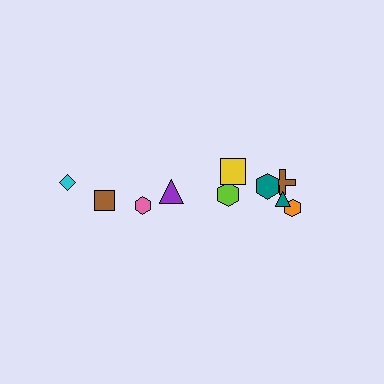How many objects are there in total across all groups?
There are 10 objects.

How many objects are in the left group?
There are 4 objects.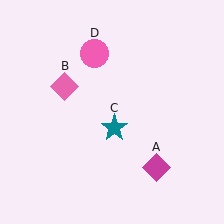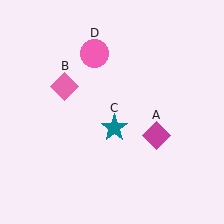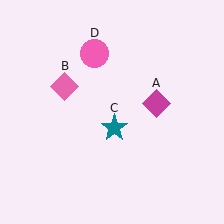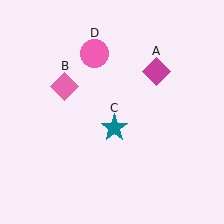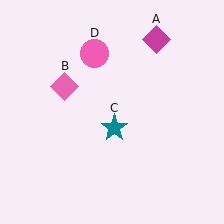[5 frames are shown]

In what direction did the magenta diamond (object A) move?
The magenta diamond (object A) moved up.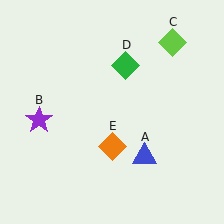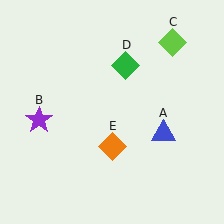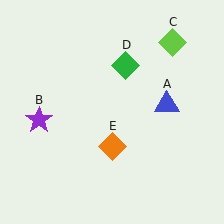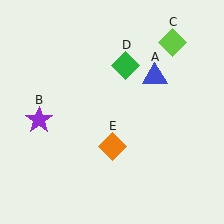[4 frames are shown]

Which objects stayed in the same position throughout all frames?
Purple star (object B) and lime diamond (object C) and green diamond (object D) and orange diamond (object E) remained stationary.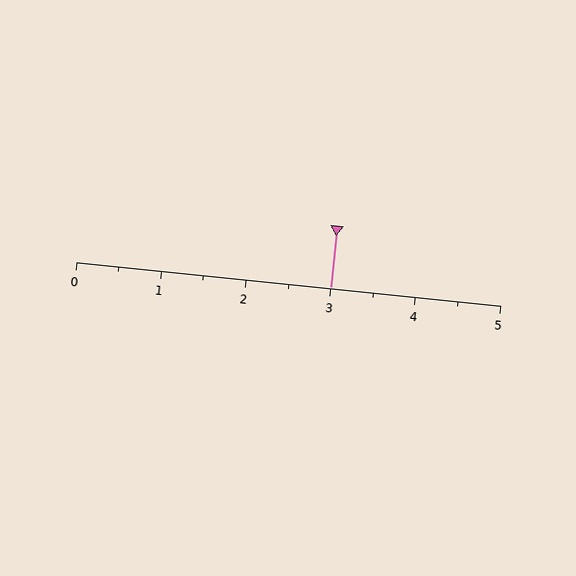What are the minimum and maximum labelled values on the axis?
The axis runs from 0 to 5.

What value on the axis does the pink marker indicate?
The marker indicates approximately 3.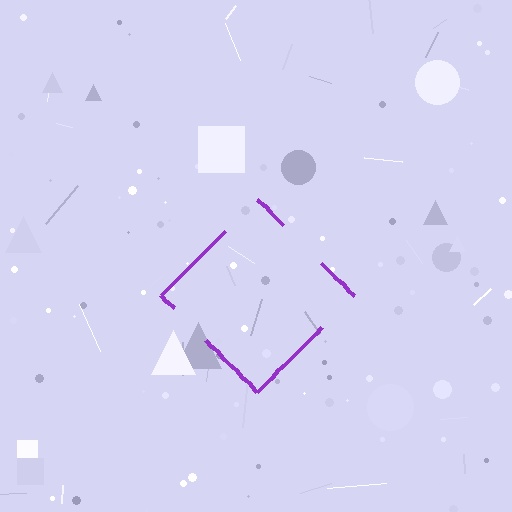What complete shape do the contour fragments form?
The contour fragments form a diamond.